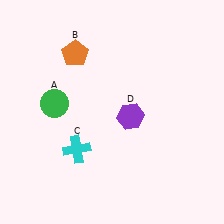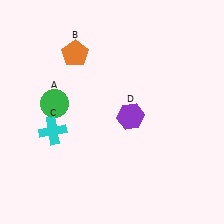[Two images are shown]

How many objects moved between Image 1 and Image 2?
1 object moved between the two images.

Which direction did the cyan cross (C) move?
The cyan cross (C) moved left.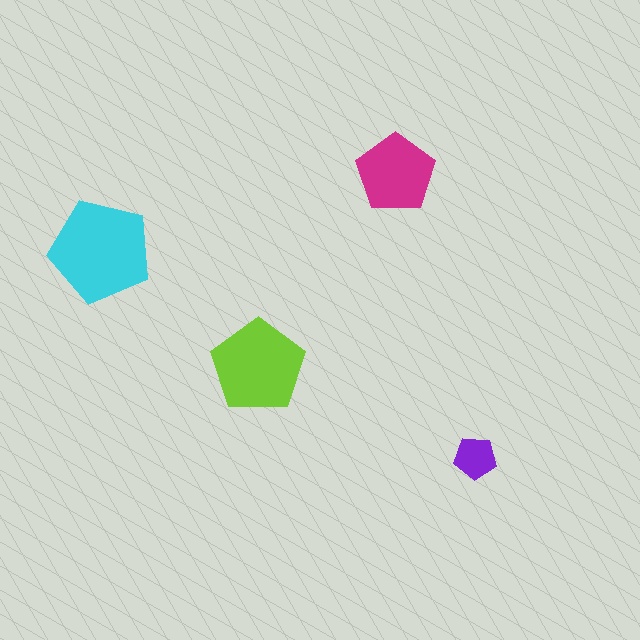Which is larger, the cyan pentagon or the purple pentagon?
The cyan one.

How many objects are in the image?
There are 4 objects in the image.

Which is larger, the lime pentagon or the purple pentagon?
The lime one.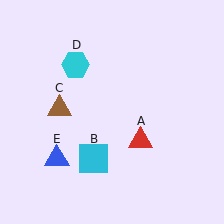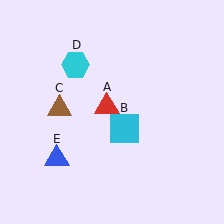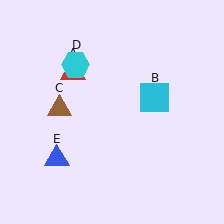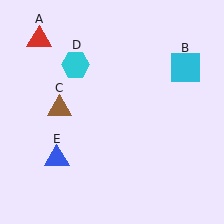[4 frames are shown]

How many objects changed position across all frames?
2 objects changed position: red triangle (object A), cyan square (object B).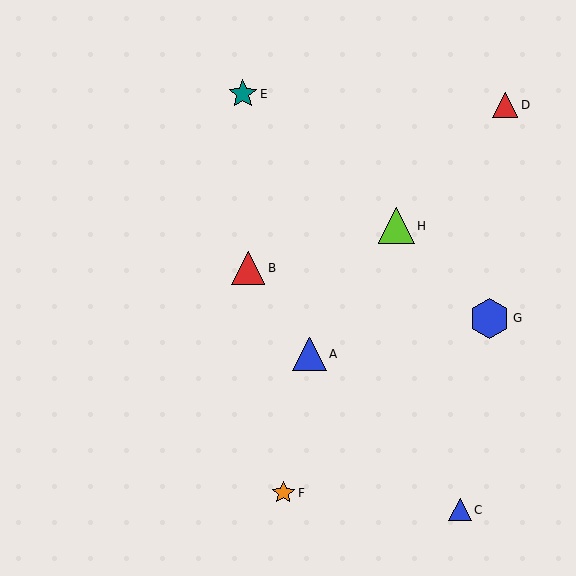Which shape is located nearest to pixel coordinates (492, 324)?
The blue hexagon (labeled G) at (490, 318) is nearest to that location.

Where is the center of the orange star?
The center of the orange star is at (283, 493).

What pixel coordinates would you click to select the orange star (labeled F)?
Click at (283, 493) to select the orange star F.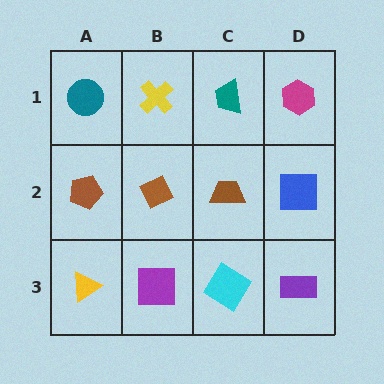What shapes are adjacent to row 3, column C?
A brown trapezoid (row 2, column C), a purple square (row 3, column B), a purple rectangle (row 3, column D).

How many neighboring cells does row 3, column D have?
2.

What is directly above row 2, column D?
A magenta hexagon.